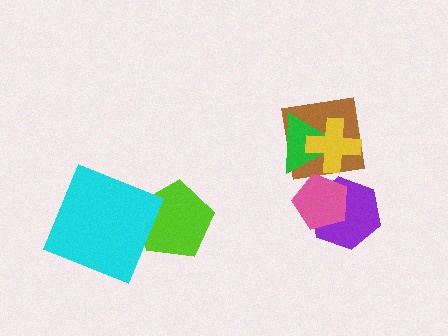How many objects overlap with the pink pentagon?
1 object overlaps with the pink pentagon.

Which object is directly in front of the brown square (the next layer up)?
The green triangle is directly in front of the brown square.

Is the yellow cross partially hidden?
No, no other shape covers it.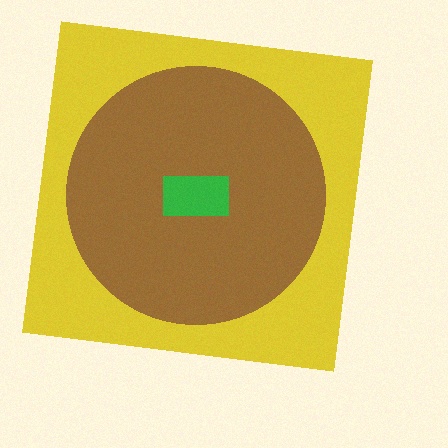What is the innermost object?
The green rectangle.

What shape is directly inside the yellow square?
The brown circle.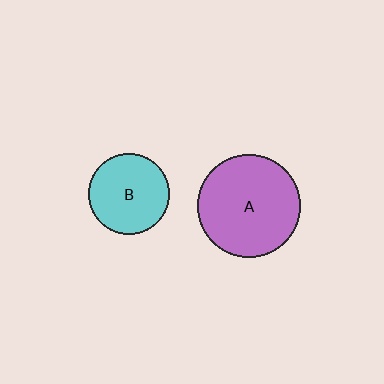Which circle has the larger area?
Circle A (purple).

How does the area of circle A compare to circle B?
Approximately 1.6 times.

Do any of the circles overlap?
No, none of the circles overlap.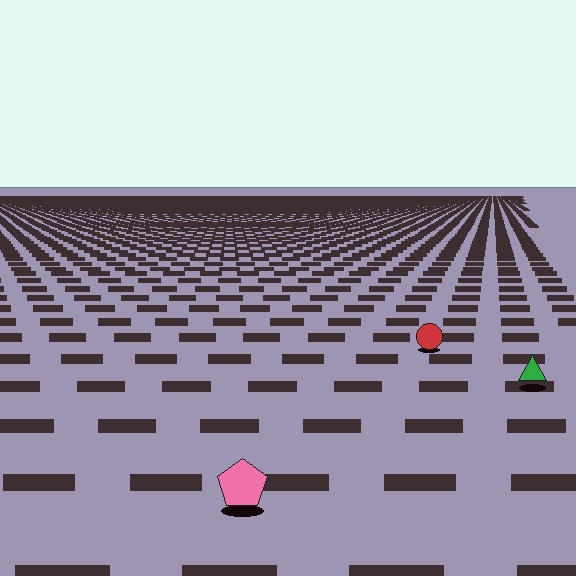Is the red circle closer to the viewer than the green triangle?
No. The green triangle is closer — you can tell from the texture gradient: the ground texture is coarser near it.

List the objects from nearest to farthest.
From nearest to farthest: the pink pentagon, the green triangle, the red circle.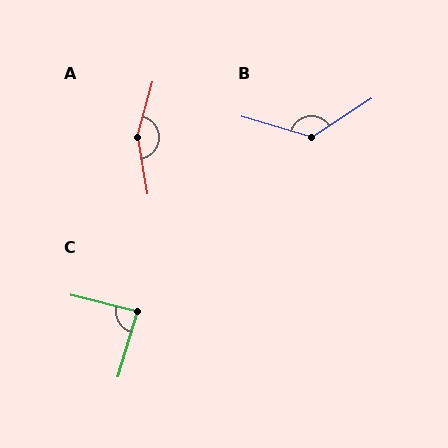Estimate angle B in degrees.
Approximately 130 degrees.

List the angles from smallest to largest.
C (88°), B (130°), A (155°).